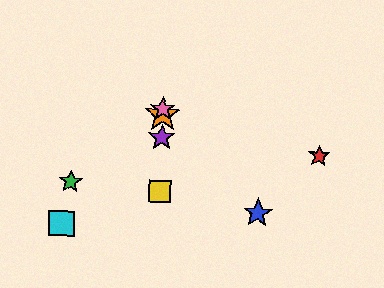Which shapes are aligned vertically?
The yellow square, the purple star, the orange star, the pink star are aligned vertically.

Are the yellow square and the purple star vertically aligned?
Yes, both are at x≈160.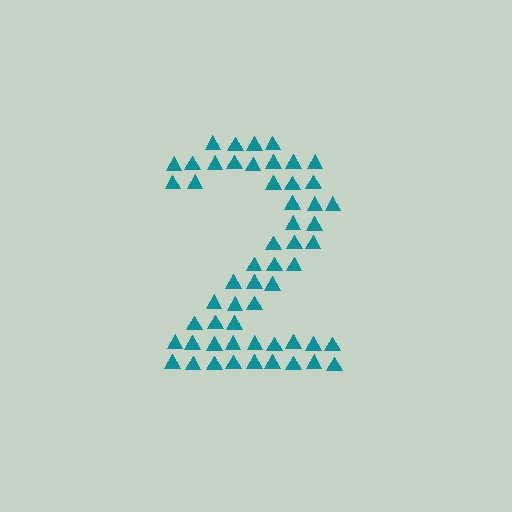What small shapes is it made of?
It is made of small triangles.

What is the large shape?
The large shape is the digit 2.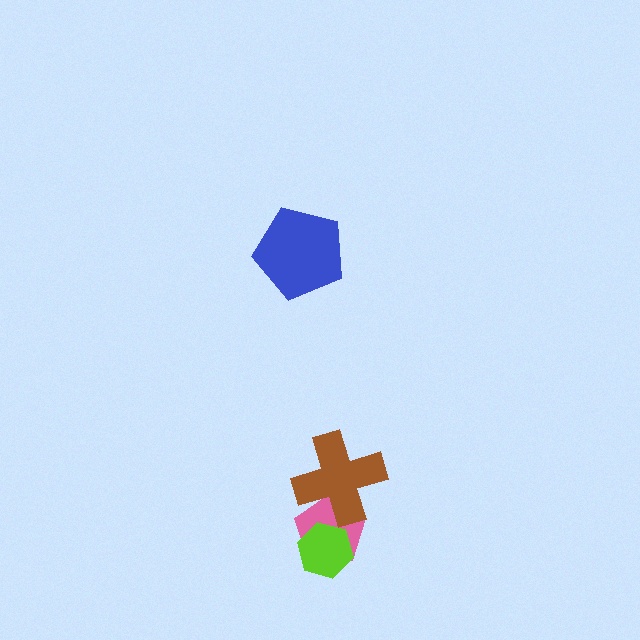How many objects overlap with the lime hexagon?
1 object overlaps with the lime hexagon.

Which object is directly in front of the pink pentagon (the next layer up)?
The lime hexagon is directly in front of the pink pentagon.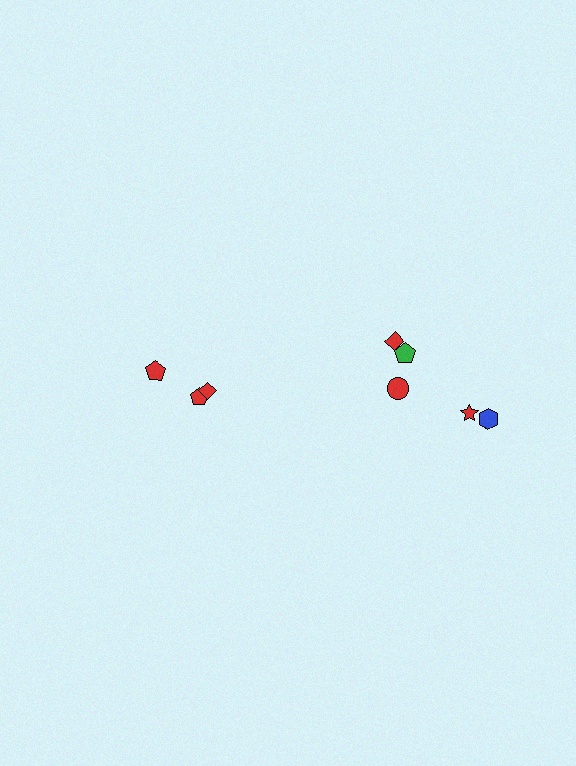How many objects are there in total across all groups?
There are 8 objects.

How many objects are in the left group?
There are 3 objects.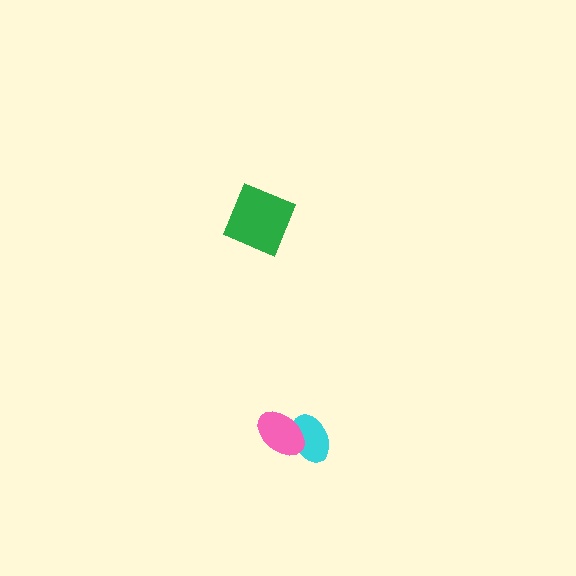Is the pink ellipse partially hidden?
No, no other shape covers it.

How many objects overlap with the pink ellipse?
1 object overlaps with the pink ellipse.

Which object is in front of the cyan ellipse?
The pink ellipse is in front of the cyan ellipse.